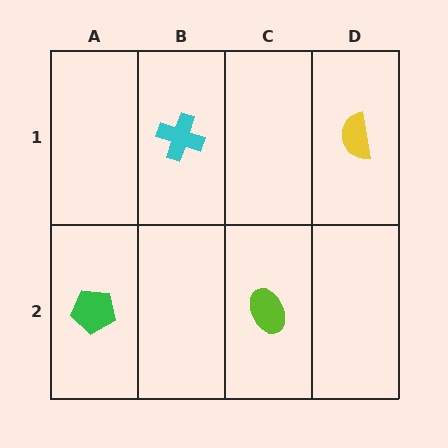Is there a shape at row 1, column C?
No, that cell is empty.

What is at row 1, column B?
A cyan cross.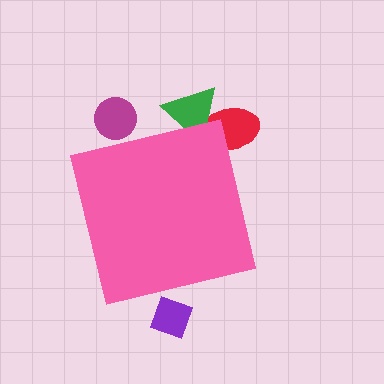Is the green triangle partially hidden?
Yes, the green triangle is partially hidden behind the pink square.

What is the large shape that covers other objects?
A pink square.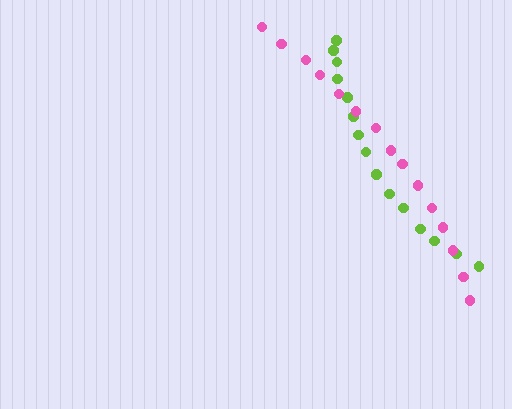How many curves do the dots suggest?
There are 2 distinct paths.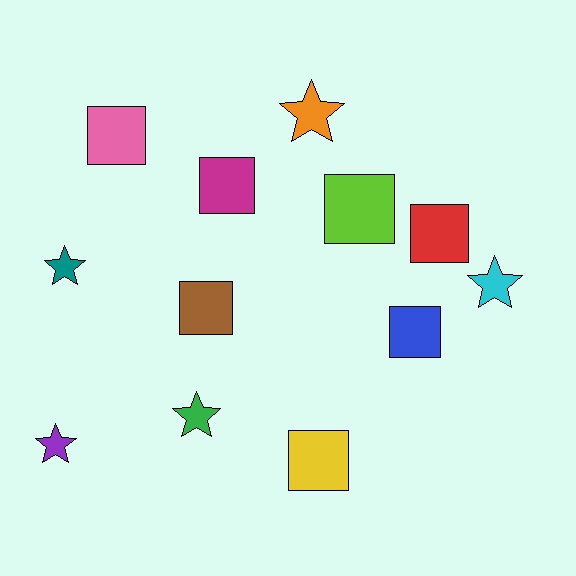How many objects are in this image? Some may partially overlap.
There are 12 objects.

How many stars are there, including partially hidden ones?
There are 5 stars.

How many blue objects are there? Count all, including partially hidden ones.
There is 1 blue object.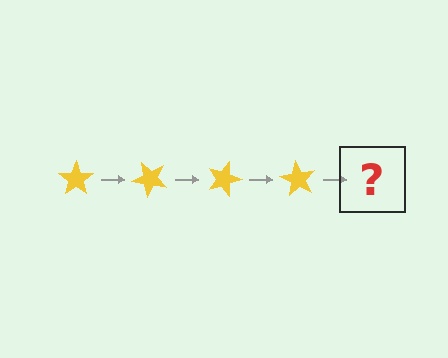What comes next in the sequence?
The next element should be a yellow star rotated 180 degrees.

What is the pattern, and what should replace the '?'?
The pattern is that the star rotates 45 degrees each step. The '?' should be a yellow star rotated 180 degrees.